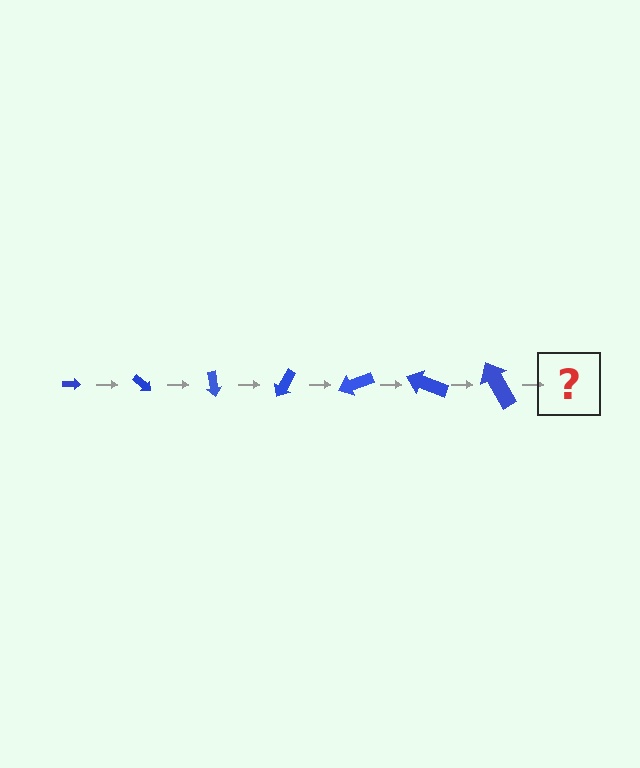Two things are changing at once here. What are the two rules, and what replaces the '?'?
The two rules are that the arrow grows larger each step and it rotates 40 degrees each step. The '?' should be an arrow, larger than the previous one and rotated 280 degrees from the start.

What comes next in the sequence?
The next element should be an arrow, larger than the previous one and rotated 280 degrees from the start.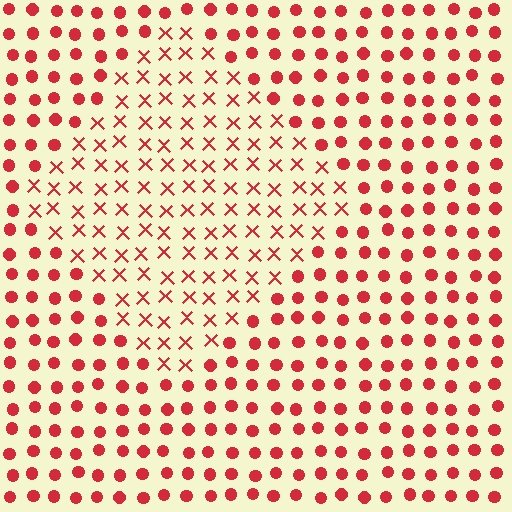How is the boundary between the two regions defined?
The boundary is defined by a change in element shape: X marks inside vs. circles outside. All elements share the same color and spacing.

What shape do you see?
I see a diamond.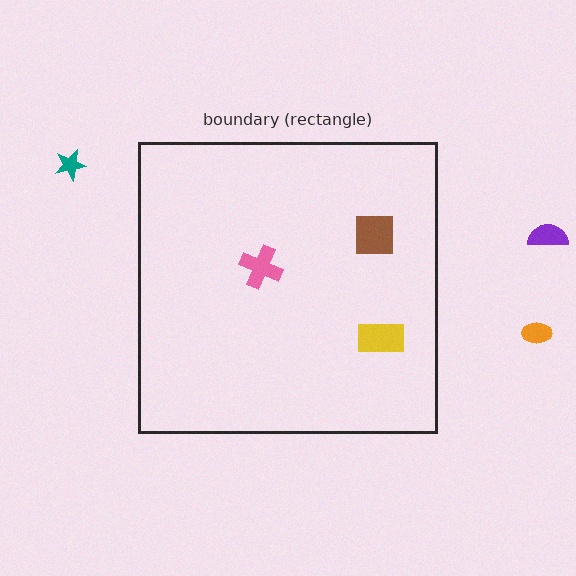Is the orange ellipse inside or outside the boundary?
Outside.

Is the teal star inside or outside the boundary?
Outside.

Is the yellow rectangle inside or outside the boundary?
Inside.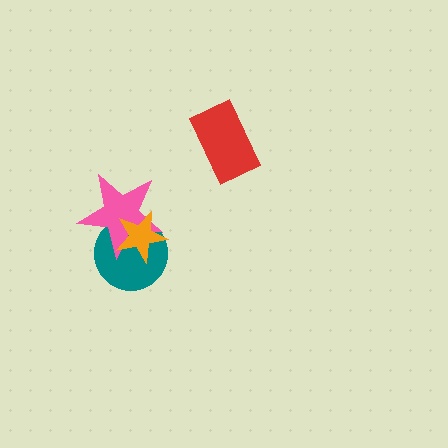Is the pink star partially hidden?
Yes, it is partially covered by another shape.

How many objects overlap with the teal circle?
2 objects overlap with the teal circle.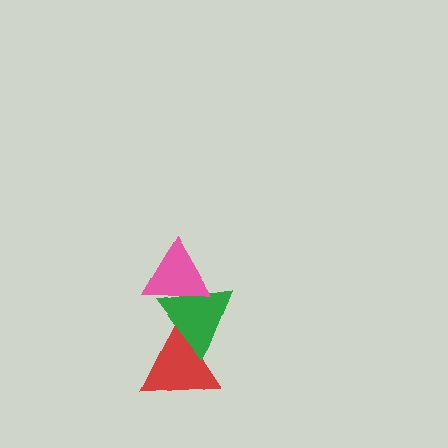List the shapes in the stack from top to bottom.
From top to bottom: the pink triangle, the green triangle, the red triangle.